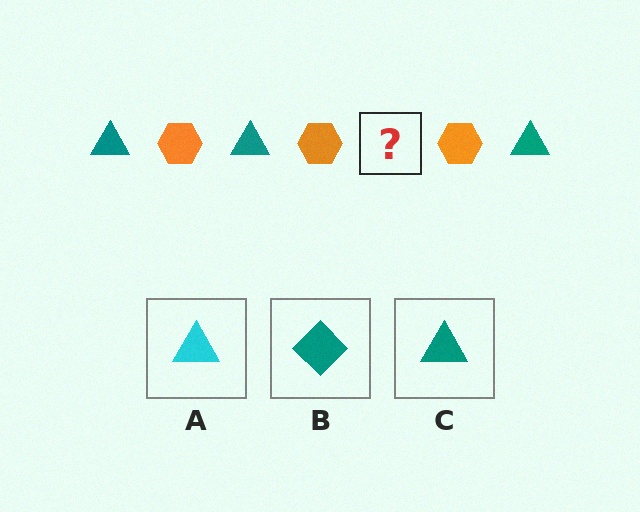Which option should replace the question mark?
Option C.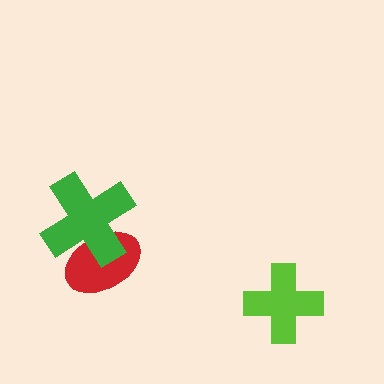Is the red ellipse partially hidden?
Yes, it is partially covered by another shape.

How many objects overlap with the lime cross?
0 objects overlap with the lime cross.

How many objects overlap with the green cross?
1 object overlaps with the green cross.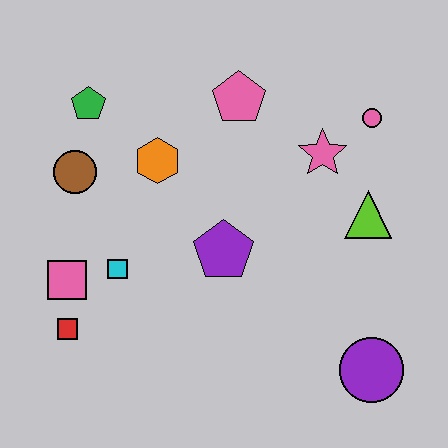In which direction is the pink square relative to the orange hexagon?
The pink square is below the orange hexagon.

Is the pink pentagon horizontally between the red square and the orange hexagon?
No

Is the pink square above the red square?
Yes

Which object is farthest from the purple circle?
The green pentagon is farthest from the purple circle.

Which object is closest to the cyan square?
The pink square is closest to the cyan square.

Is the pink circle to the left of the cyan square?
No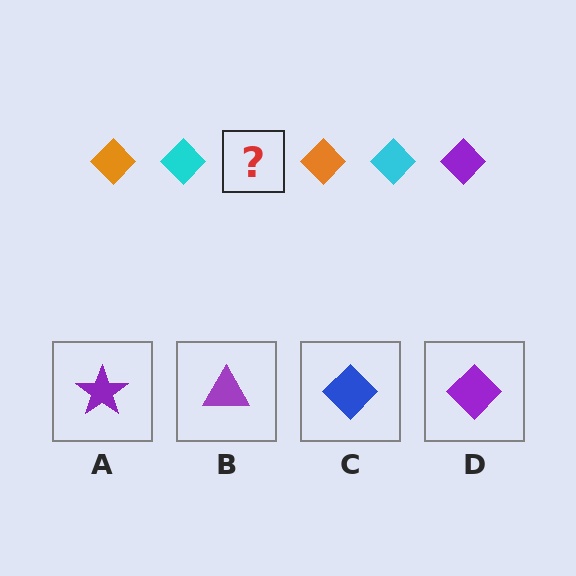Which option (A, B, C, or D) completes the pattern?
D.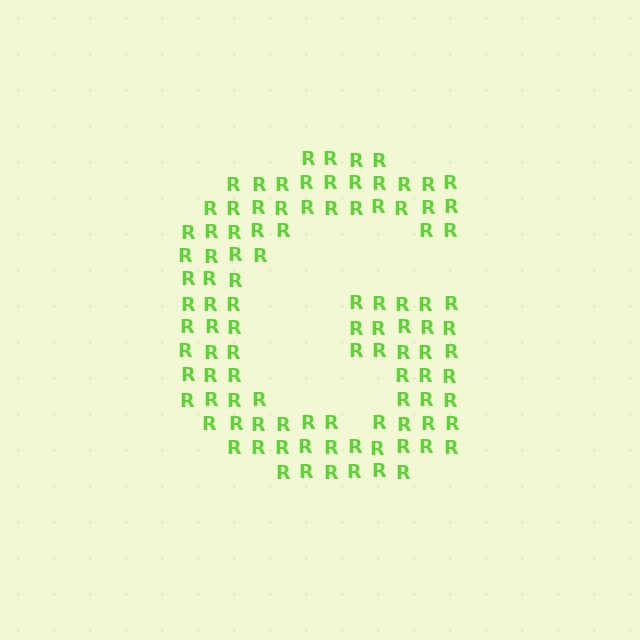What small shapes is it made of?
It is made of small letter R's.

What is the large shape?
The large shape is the letter G.